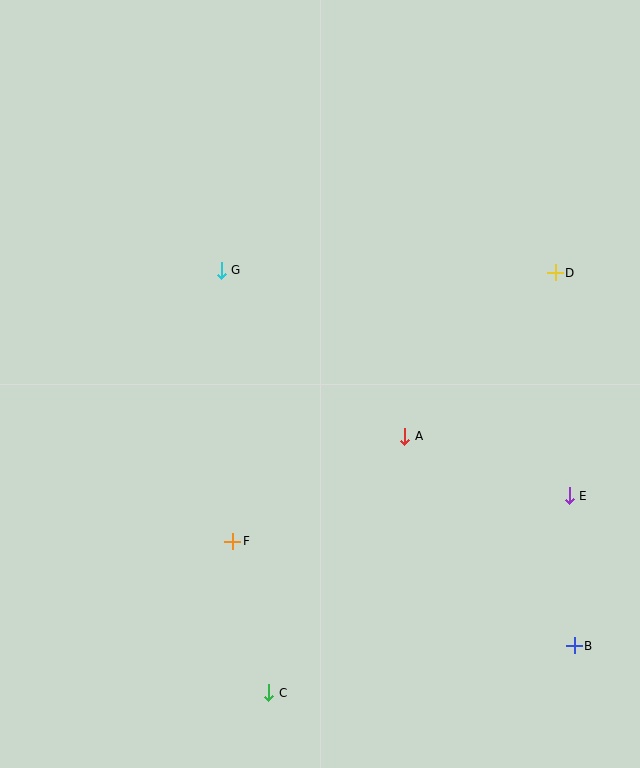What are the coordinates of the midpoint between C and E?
The midpoint between C and E is at (419, 594).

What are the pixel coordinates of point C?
Point C is at (269, 693).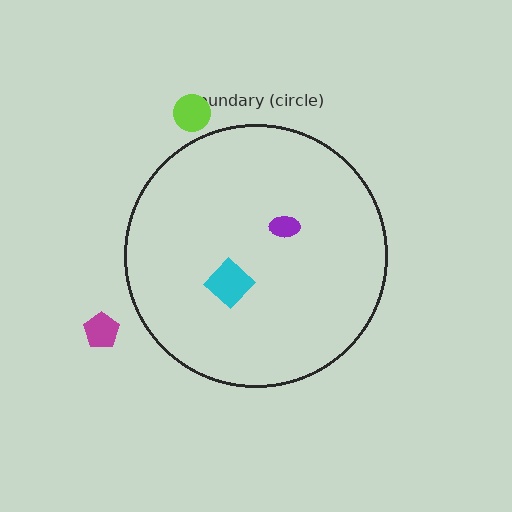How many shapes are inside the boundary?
2 inside, 2 outside.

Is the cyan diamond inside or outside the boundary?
Inside.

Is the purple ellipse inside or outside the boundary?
Inside.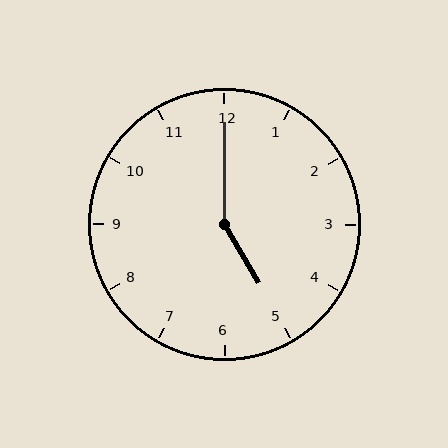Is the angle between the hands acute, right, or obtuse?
It is obtuse.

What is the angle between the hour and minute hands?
Approximately 150 degrees.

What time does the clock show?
5:00.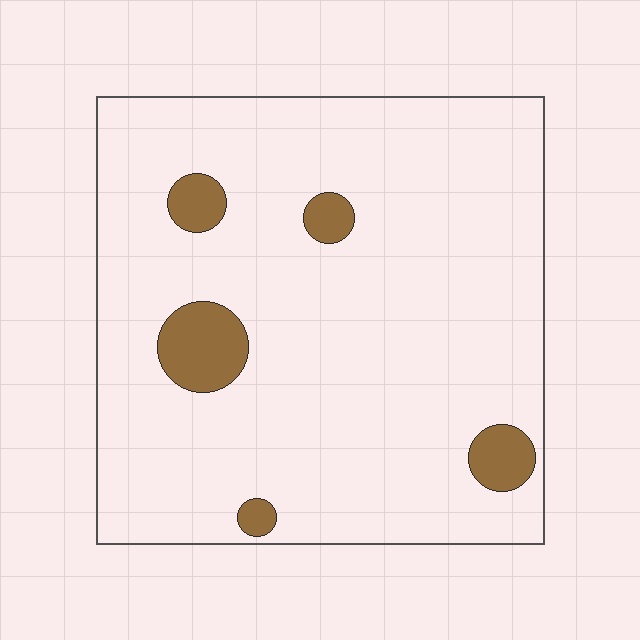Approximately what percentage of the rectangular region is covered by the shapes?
Approximately 10%.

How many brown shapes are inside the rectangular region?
5.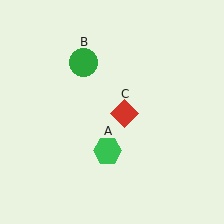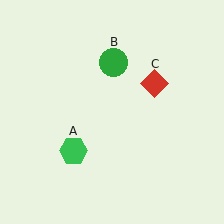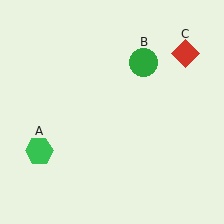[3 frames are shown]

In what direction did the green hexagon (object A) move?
The green hexagon (object A) moved left.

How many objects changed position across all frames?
3 objects changed position: green hexagon (object A), green circle (object B), red diamond (object C).